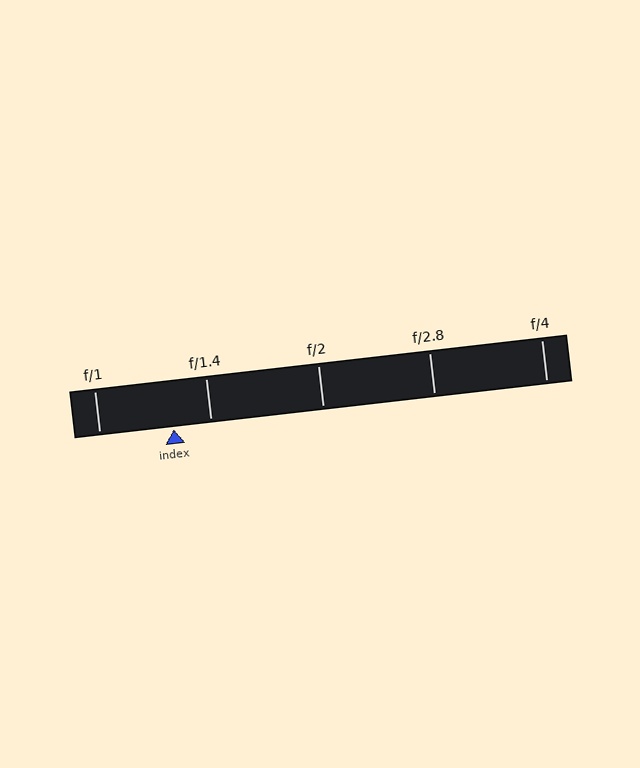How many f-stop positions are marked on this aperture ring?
There are 5 f-stop positions marked.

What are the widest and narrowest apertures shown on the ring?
The widest aperture shown is f/1 and the narrowest is f/4.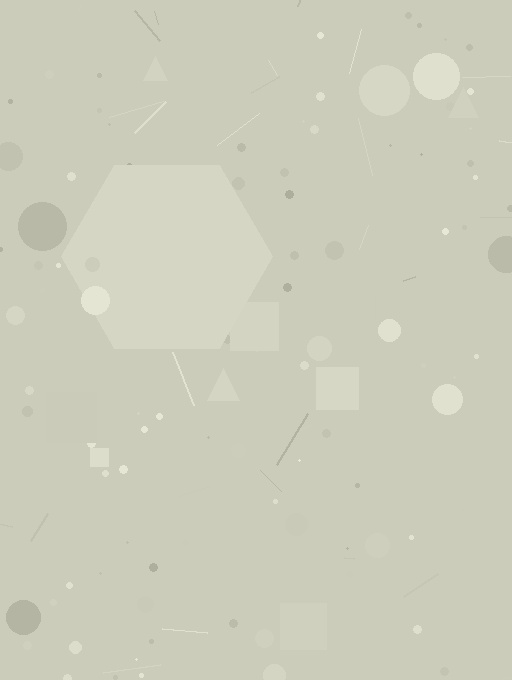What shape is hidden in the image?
A hexagon is hidden in the image.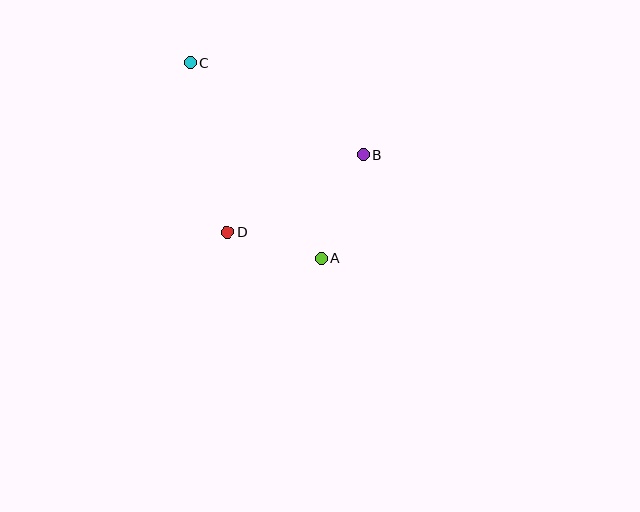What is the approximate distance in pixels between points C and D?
The distance between C and D is approximately 173 pixels.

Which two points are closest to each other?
Points A and D are closest to each other.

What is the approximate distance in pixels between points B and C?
The distance between B and C is approximately 197 pixels.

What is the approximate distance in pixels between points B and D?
The distance between B and D is approximately 156 pixels.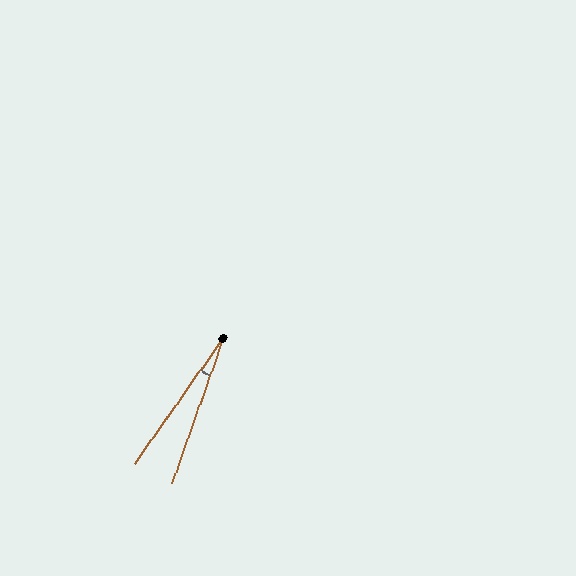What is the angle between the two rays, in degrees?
Approximately 16 degrees.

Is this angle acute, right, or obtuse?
It is acute.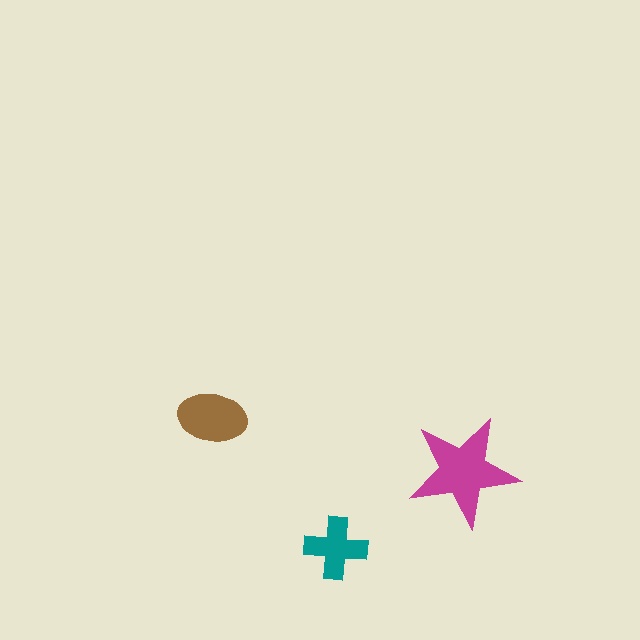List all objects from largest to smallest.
The magenta star, the brown ellipse, the teal cross.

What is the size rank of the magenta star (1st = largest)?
1st.